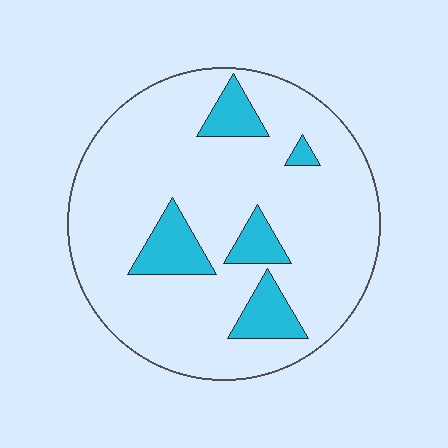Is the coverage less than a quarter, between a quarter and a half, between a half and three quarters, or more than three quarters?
Less than a quarter.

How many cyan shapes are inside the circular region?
5.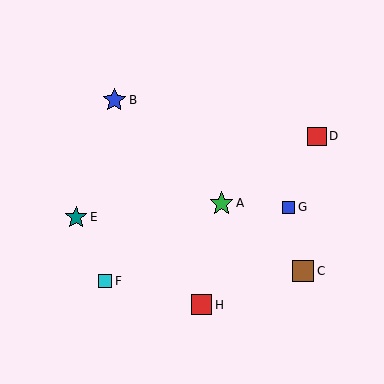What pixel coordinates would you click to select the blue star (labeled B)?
Click at (114, 100) to select the blue star B.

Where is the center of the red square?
The center of the red square is at (317, 136).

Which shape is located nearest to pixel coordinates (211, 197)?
The green star (labeled A) at (221, 203) is nearest to that location.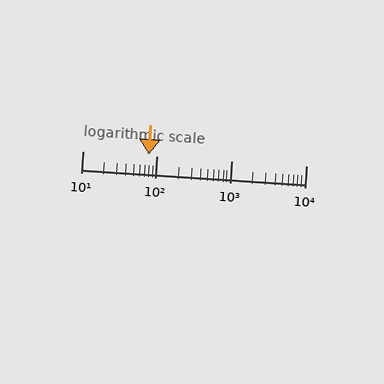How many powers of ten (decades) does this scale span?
The scale spans 3 decades, from 10 to 10000.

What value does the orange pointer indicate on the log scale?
The pointer indicates approximately 77.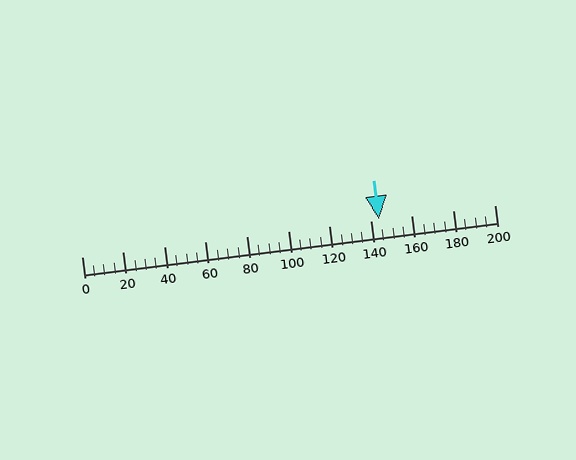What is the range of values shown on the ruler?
The ruler shows values from 0 to 200.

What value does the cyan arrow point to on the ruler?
The cyan arrow points to approximately 144.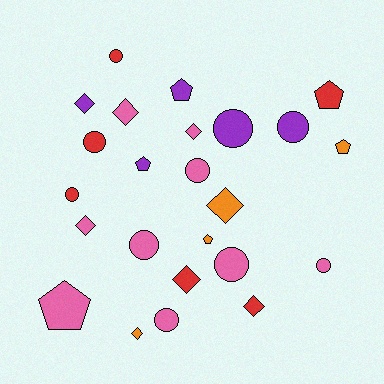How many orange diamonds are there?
There are 2 orange diamonds.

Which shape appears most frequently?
Circle, with 10 objects.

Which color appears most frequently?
Pink, with 9 objects.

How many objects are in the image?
There are 24 objects.